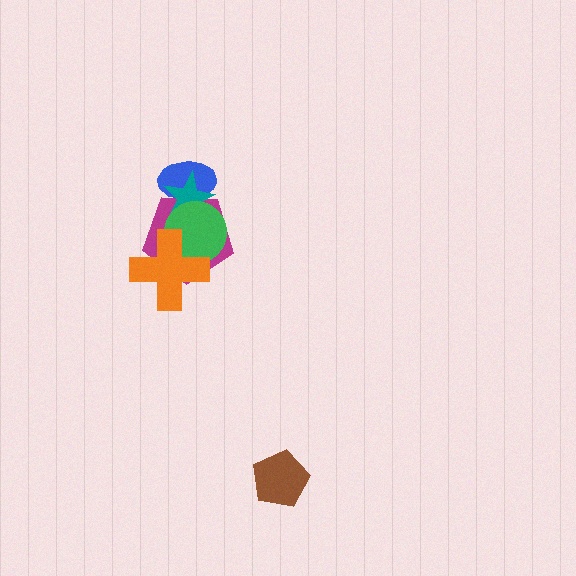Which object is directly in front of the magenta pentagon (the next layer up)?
The blue ellipse is directly in front of the magenta pentagon.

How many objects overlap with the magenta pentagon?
4 objects overlap with the magenta pentagon.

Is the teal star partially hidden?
Yes, it is partially covered by another shape.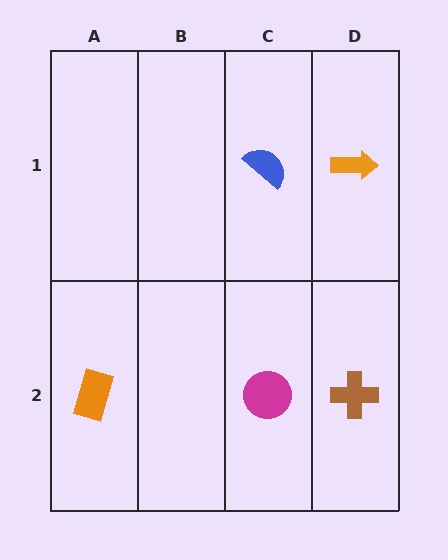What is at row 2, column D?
A brown cross.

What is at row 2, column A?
An orange rectangle.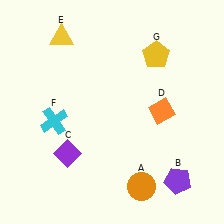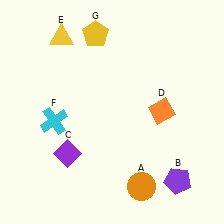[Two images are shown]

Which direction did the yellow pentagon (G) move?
The yellow pentagon (G) moved left.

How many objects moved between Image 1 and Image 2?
1 object moved between the two images.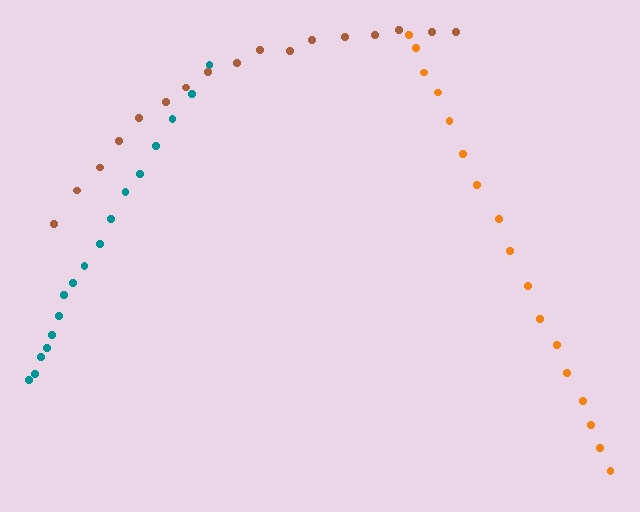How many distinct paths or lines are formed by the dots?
There are 3 distinct paths.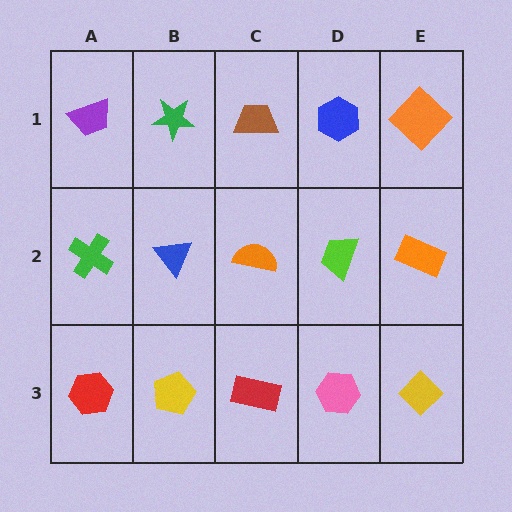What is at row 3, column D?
A pink hexagon.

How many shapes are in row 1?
5 shapes.